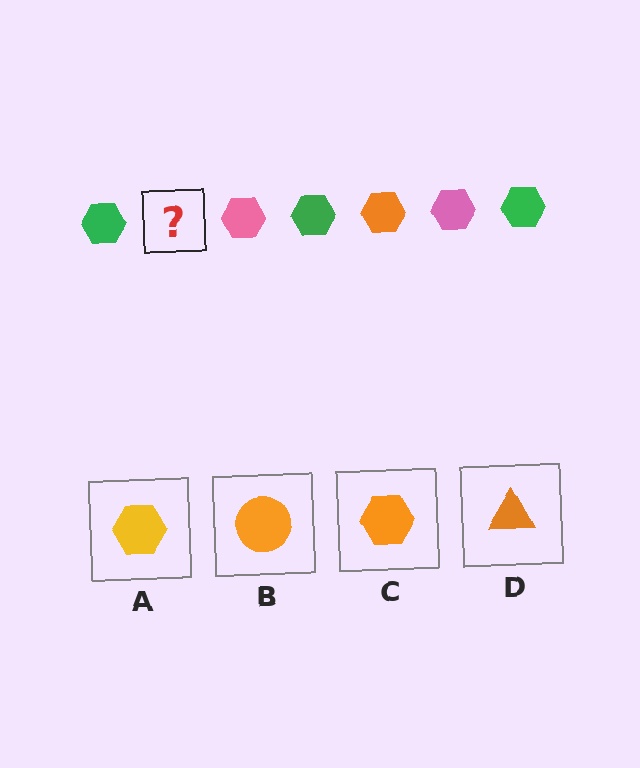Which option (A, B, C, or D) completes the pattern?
C.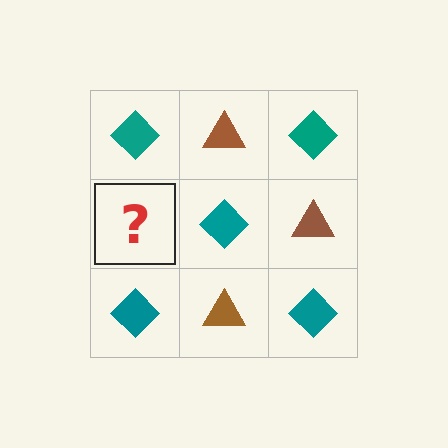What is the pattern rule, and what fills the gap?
The rule is that it alternates teal diamond and brown triangle in a checkerboard pattern. The gap should be filled with a brown triangle.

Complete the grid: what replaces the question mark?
The question mark should be replaced with a brown triangle.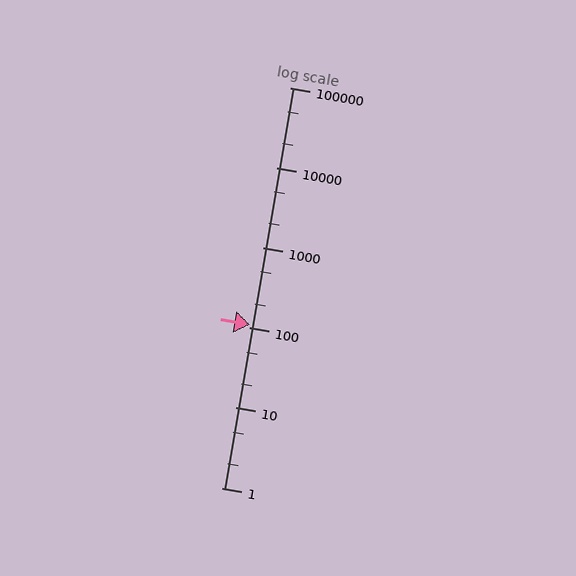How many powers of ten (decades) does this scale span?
The scale spans 5 decades, from 1 to 100000.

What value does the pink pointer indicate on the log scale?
The pointer indicates approximately 110.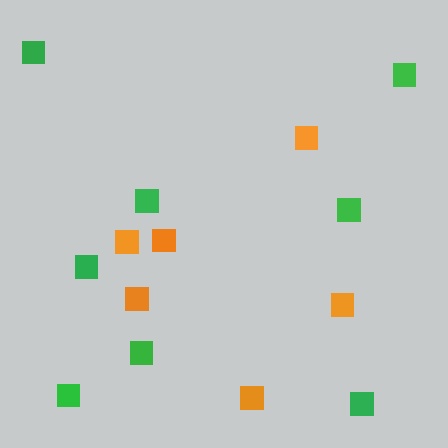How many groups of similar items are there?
There are 2 groups: one group of green squares (8) and one group of orange squares (6).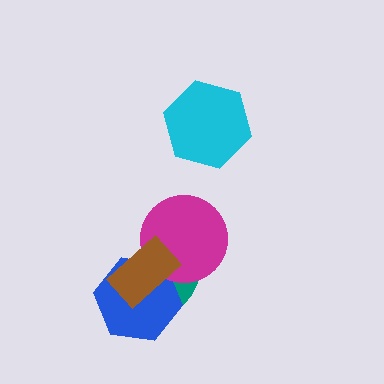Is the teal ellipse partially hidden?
Yes, it is partially covered by another shape.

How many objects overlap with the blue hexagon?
3 objects overlap with the blue hexagon.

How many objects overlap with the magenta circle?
3 objects overlap with the magenta circle.